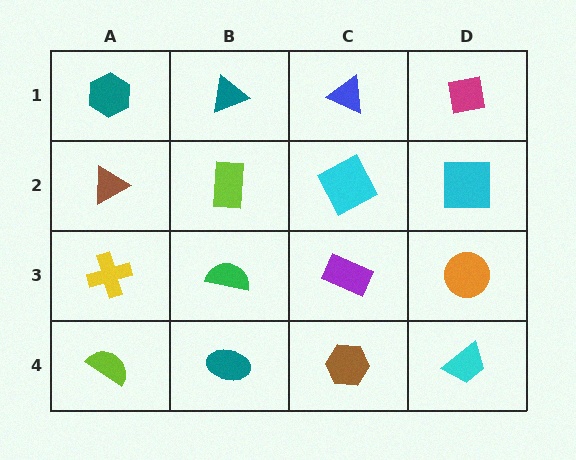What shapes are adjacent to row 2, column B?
A teal triangle (row 1, column B), a green semicircle (row 3, column B), a brown triangle (row 2, column A), a cyan square (row 2, column C).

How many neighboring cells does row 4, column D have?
2.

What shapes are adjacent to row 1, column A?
A brown triangle (row 2, column A), a teal triangle (row 1, column B).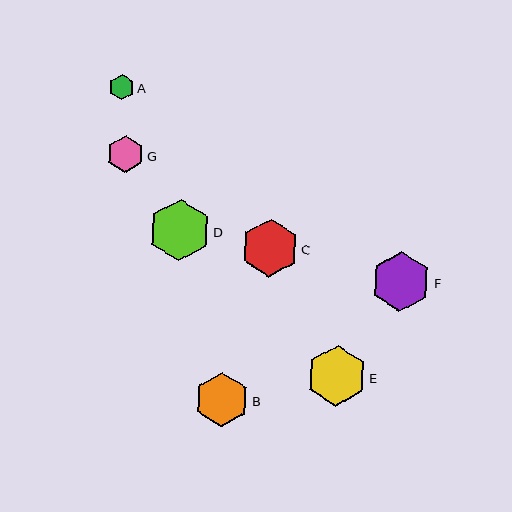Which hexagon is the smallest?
Hexagon A is the smallest with a size of approximately 25 pixels.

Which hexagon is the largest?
Hexagon D is the largest with a size of approximately 62 pixels.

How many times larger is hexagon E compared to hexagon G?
Hexagon E is approximately 1.6 times the size of hexagon G.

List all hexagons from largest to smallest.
From largest to smallest: D, E, F, C, B, G, A.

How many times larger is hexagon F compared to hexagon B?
Hexagon F is approximately 1.1 times the size of hexagon B.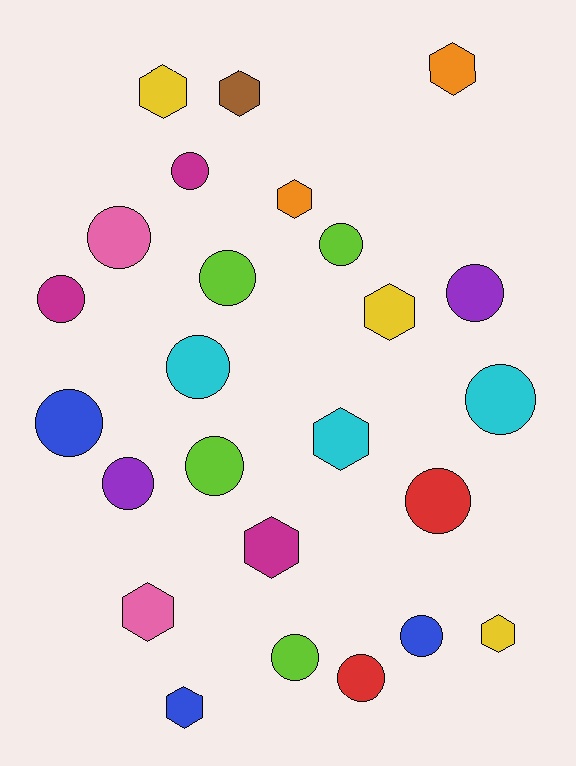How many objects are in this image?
There are 25 objects.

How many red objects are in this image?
There are 2 red objects.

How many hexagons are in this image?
There are 10 hexagons.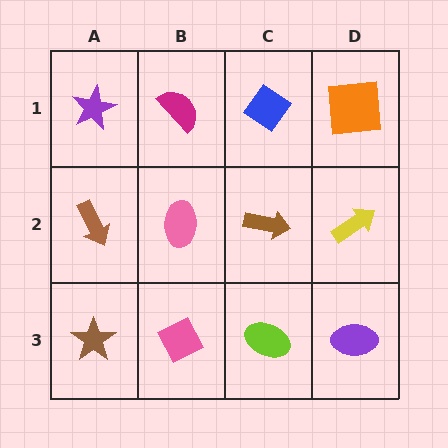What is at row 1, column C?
A blue diamond.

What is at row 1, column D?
An orange square.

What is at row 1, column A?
A purple star.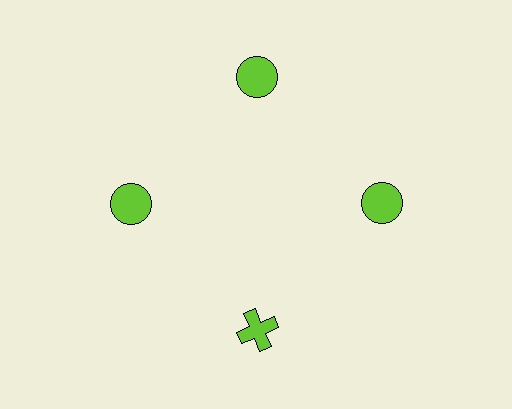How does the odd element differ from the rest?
It has a different shape: cross instead of circle.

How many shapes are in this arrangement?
There are 4 shapes arranged in a ring pattern.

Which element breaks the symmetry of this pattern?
The lime cross at roughly the 6 o'clock position breaks the symmetry. All other shapes are lime circles.